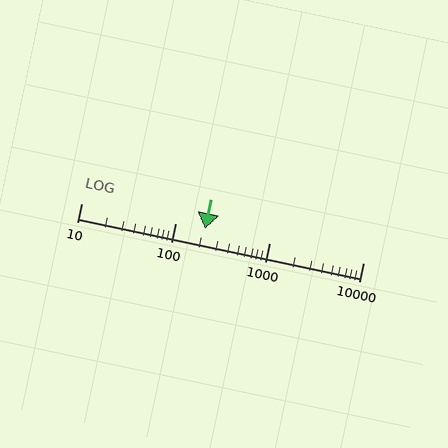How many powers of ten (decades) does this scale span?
The scale spans 3 decades, from 10 to 10000.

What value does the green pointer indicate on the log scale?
The pointer indicates approximately 210.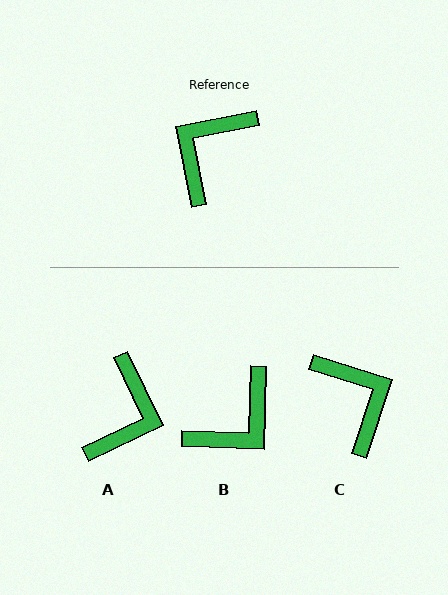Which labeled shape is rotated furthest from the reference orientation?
B, about 167 degrees away.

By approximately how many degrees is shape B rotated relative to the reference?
Approximately 167 degrees counter-clockwise.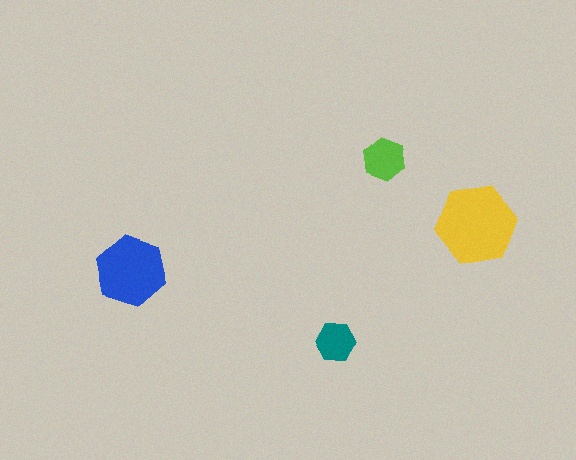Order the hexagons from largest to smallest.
the yellow one, the blue one, the lime one, the teal one.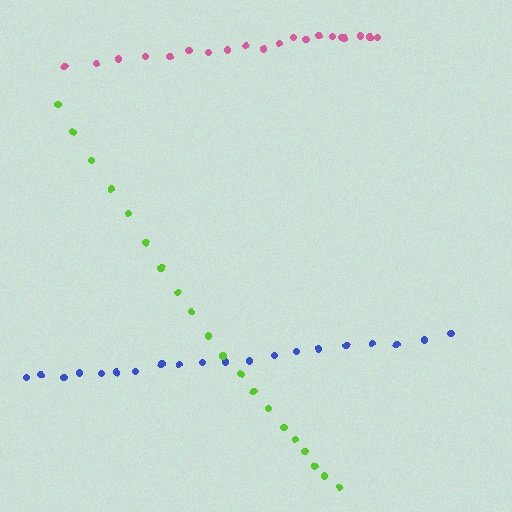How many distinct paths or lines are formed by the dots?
There are 3 distinct paths.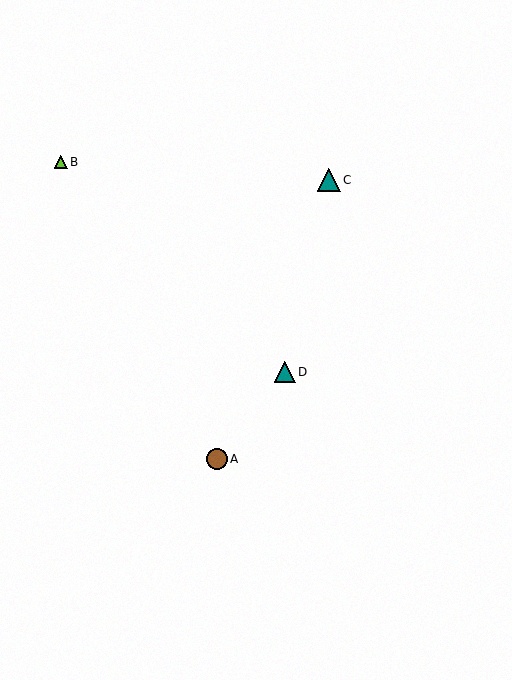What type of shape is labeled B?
Shape B is a lime triangle.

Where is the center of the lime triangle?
The center of the lime triangle is at (61, 162).